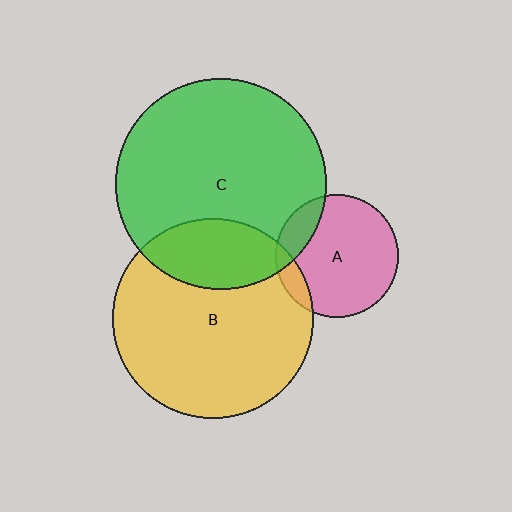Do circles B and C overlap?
Yes.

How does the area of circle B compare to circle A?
Approximately 2.7 times.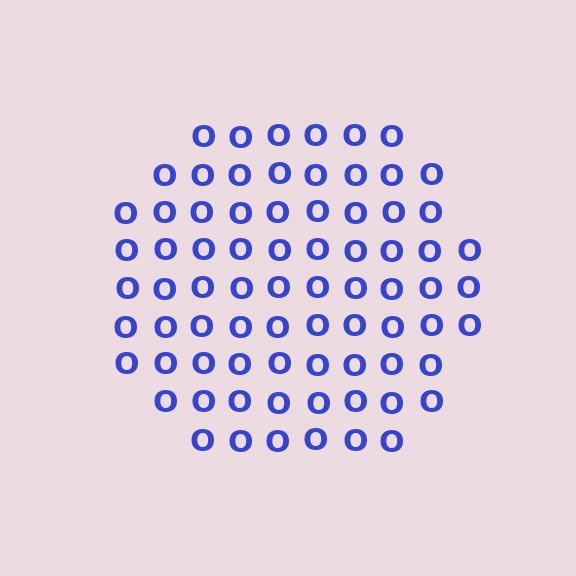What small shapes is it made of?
It is made of small letter O's.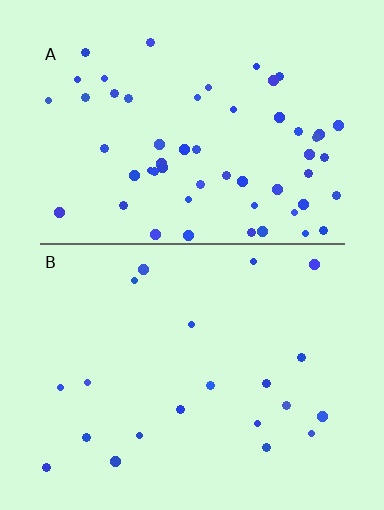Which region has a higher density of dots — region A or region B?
A (the top).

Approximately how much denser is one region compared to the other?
Approximately 2.7× — region A over region B.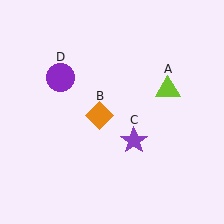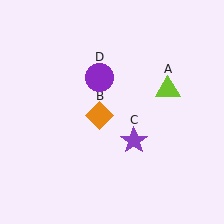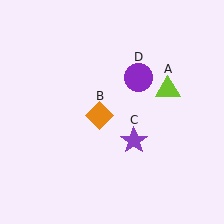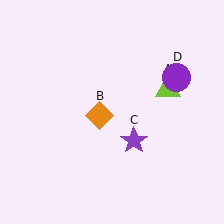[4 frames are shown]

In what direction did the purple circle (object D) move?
The purple circle (object D) moved right.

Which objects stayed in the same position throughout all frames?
Lime triangle (object A) and orange diamond (object B) and purple star (object C) remained stationary.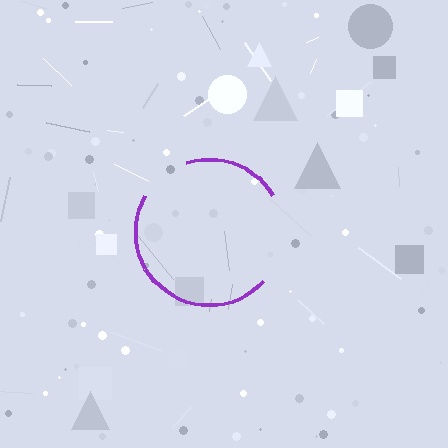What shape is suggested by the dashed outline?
The dashed outline suggests a circle.